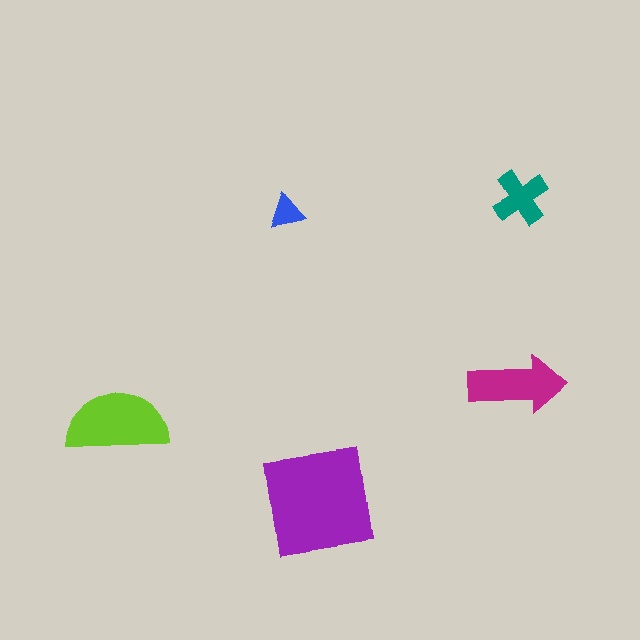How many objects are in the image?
There are 5 objects in the image.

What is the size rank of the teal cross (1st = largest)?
4th.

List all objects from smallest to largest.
The blue triangle, the teal cross, the magenta arrow, the lime semicircle, the purple square.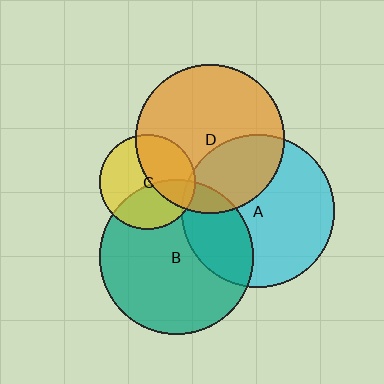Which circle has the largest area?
Circle B (teal).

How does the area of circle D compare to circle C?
Approximately 2.4 times.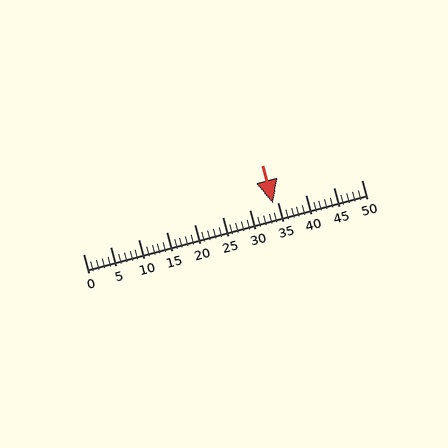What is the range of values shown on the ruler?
The ruler shows values from 0 to 50.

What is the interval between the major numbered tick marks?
The major tick marks are spaced 5 units apart.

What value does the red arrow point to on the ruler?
The red arrow points to approximately 34.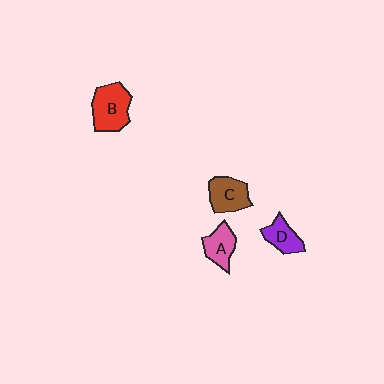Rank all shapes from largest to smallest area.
From largest to smallest: B (red), C (brown), A (pink), D (purple).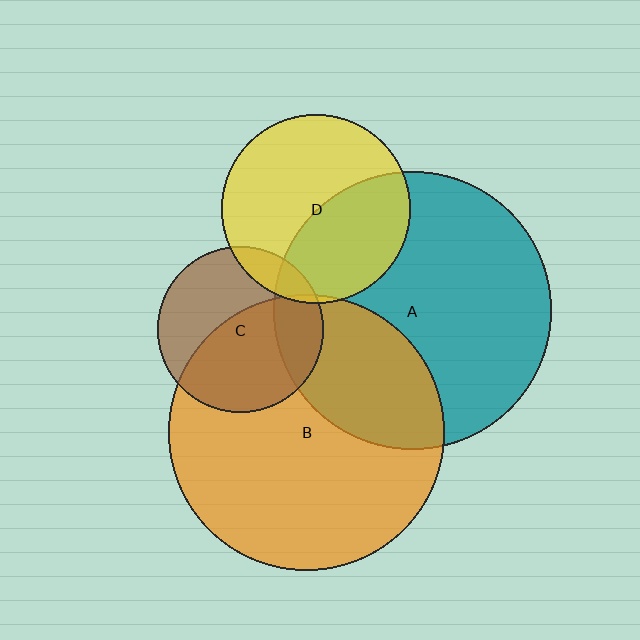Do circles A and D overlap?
Yes.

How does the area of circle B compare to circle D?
Approximately 2.1 times.